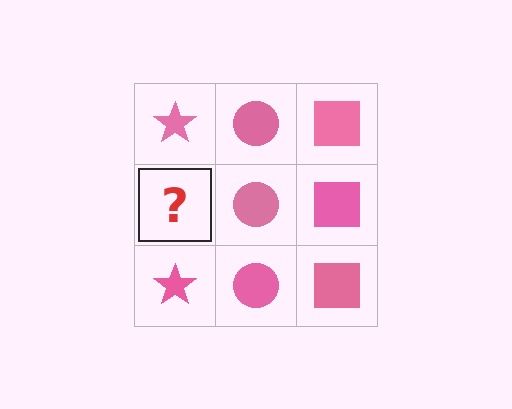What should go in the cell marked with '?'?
The missing cell should contain a pink star.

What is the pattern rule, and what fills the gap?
The rule is that each column has a consistent shape. The gap should be filled with a pink star.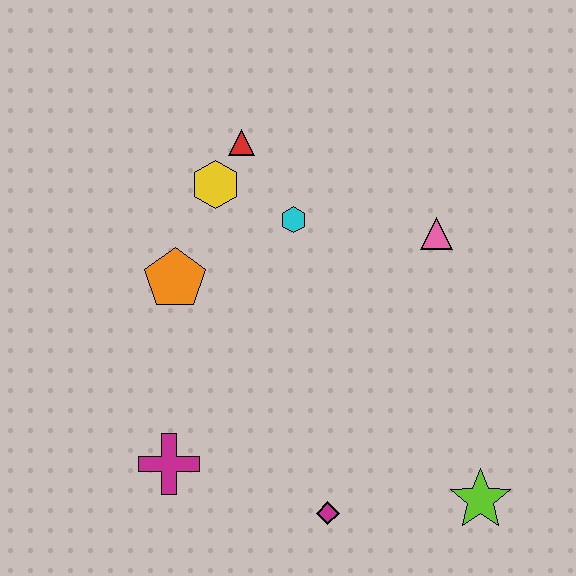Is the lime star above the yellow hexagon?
No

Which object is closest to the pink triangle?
The cyan hexagon is closest to the pink triangle.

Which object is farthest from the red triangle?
The lime star is farthest from the red triangle.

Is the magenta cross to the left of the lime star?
Yes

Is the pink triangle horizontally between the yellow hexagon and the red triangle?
No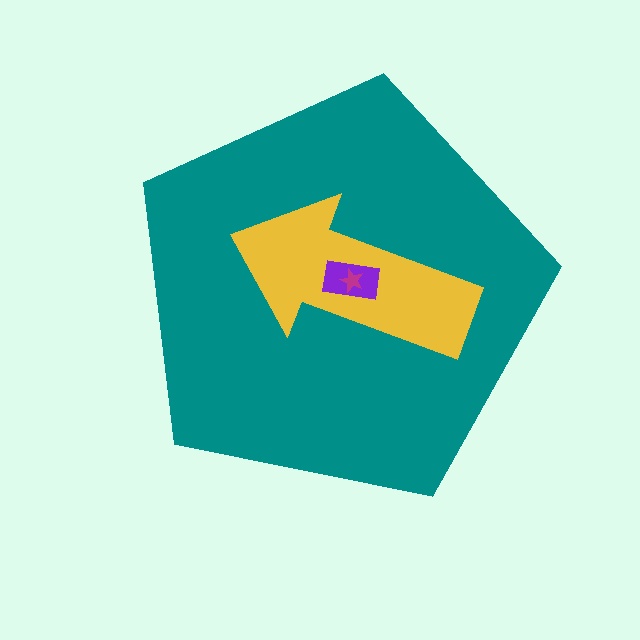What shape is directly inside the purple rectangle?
The magenta star.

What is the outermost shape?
The teal pentagon.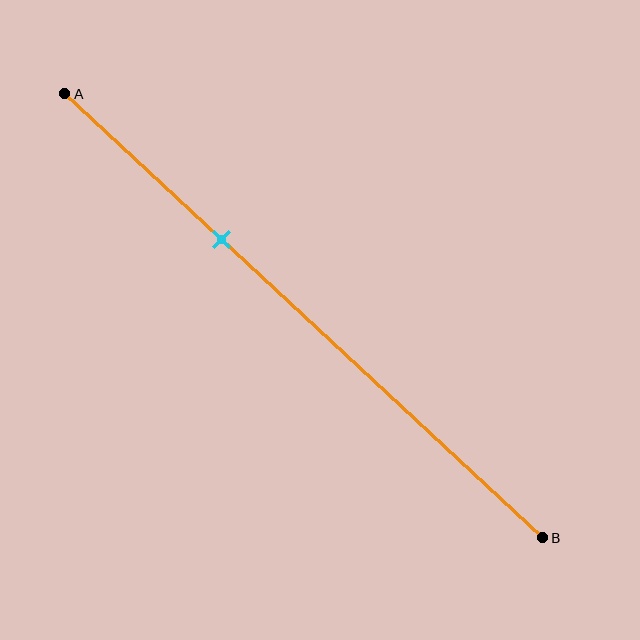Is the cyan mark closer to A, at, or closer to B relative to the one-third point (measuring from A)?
The cyan mark is approximately at the one-third point of segment AB.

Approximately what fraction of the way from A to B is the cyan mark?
The cyan mark is approximately 35% of the way from A to B.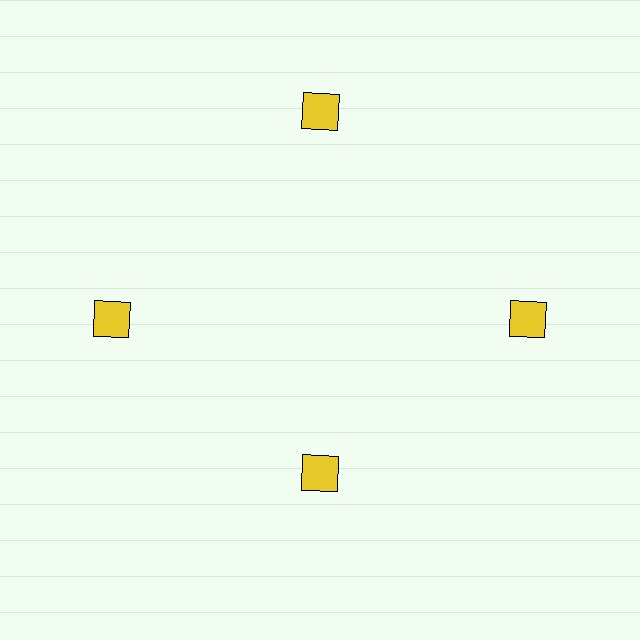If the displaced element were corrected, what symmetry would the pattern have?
It would have 4-fold rotational symmetry — the pattern would map onto itself every 90 degrees.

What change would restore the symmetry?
The symmetry would be restored by moving it outward, back onto the ring so that all 4 squares sit at equal angles and equal distance from the center.